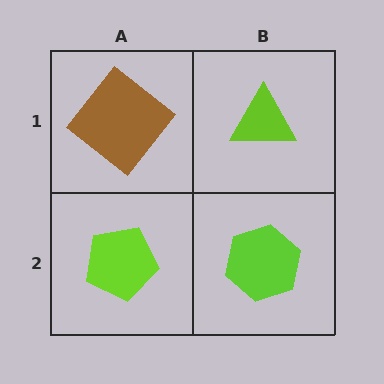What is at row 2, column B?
A lime hexagon.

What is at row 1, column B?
A lime triangle.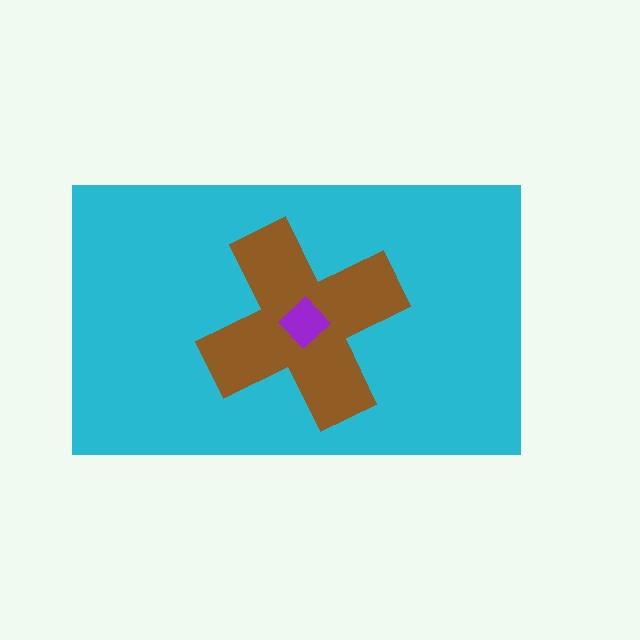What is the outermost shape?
The cyan rectangle.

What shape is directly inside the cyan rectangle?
The brown cross.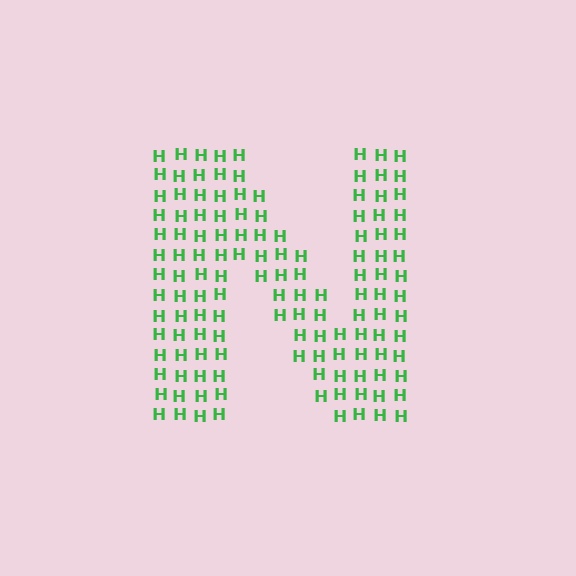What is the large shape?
The large shape is the letter N.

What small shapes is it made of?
It is made of small letter H's.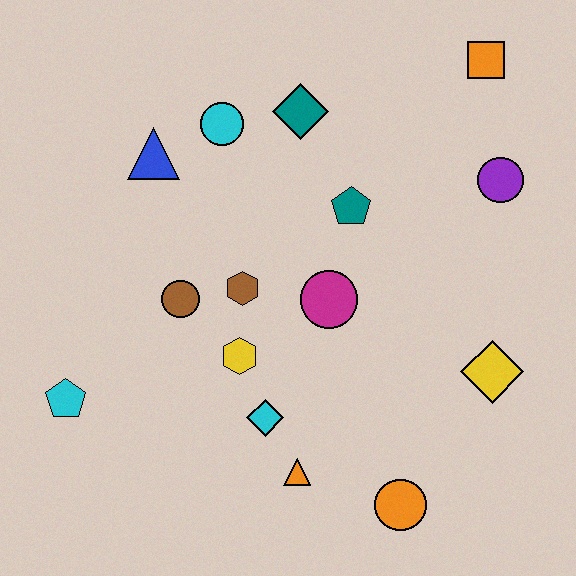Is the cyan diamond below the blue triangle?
Yes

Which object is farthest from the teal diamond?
The orange circle is farthest from the teal diamond.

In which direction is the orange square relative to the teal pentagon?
The orange square is above the teal pentagon.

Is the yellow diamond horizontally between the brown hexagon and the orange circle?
No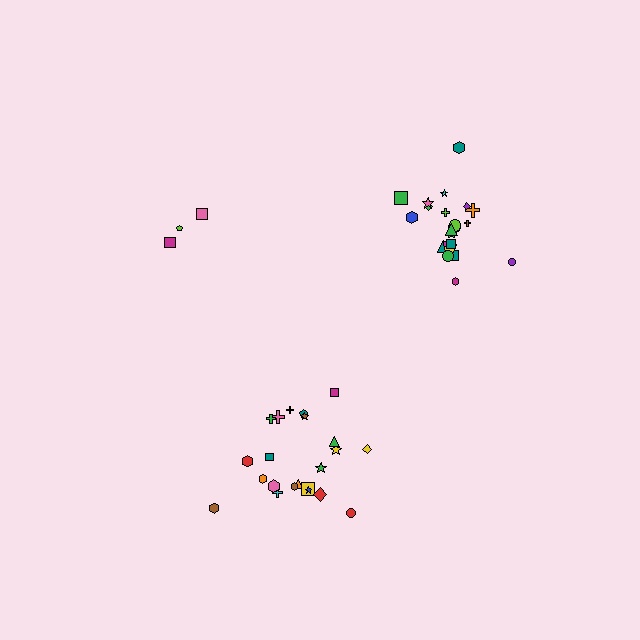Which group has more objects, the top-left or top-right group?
The top-right group.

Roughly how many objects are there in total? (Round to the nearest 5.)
Roughly 45 objects in total.